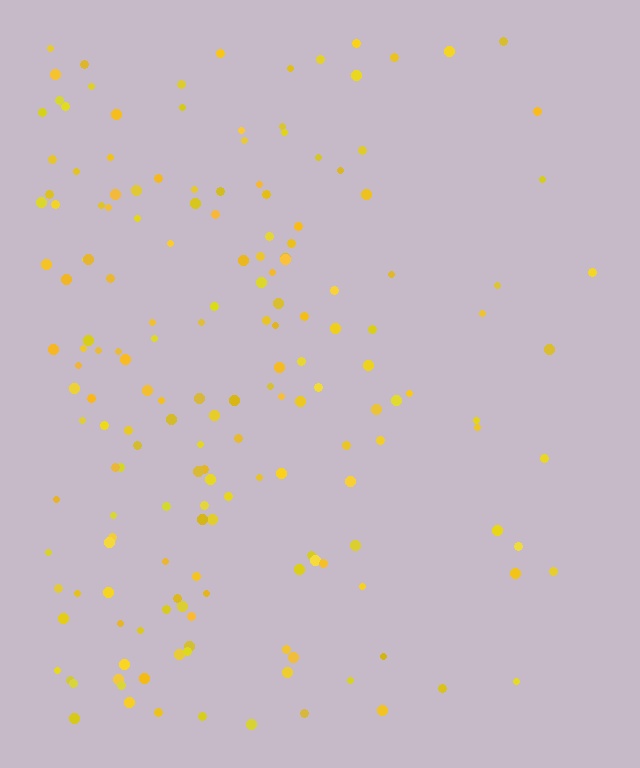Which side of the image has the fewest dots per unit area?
The right.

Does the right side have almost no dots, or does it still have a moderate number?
Still a moderate number, just noticeably fewer than the left.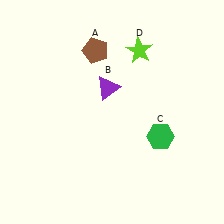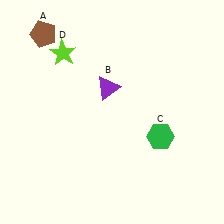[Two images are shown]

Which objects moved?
The objects that moved are: the brown pentagon (A), the lime star (D).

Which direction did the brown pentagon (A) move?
The brown pentagon (A) moved left.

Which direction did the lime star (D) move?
The lime star (D) moved left.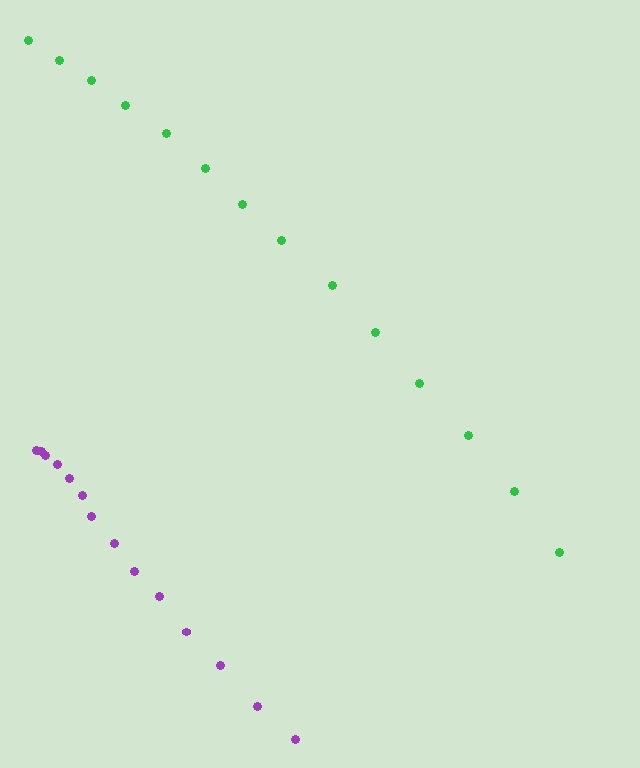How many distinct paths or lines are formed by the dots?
There are 2 distinct paths.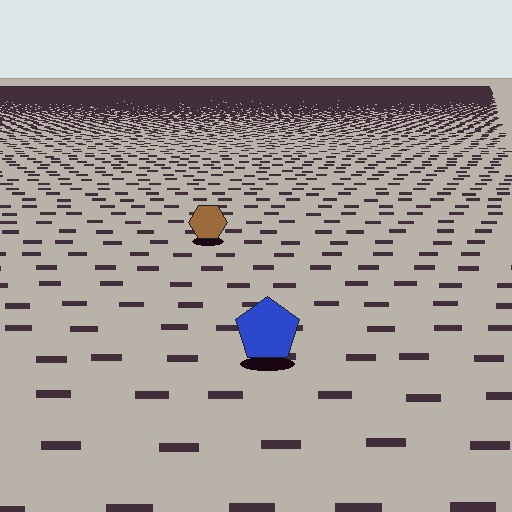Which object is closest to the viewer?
The blue pentagon is closest. The texture marks near it are larger and more spread out.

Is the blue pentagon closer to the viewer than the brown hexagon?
Yes. The blue pentagon is closer — you can tell from the texture gradient: the ground texture is coarser near it.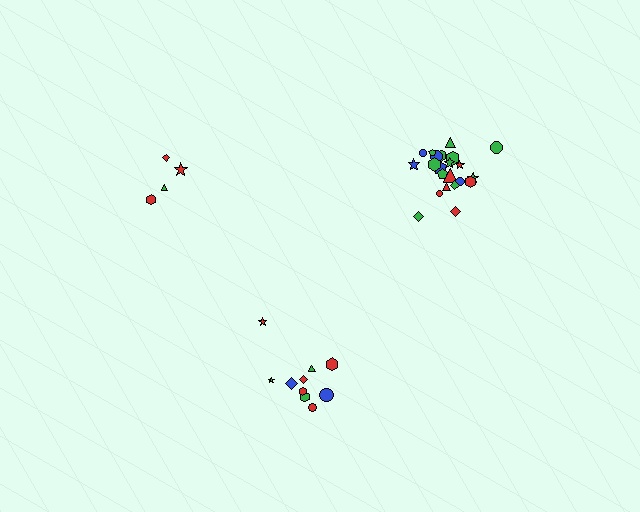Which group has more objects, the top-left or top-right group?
The top-right group.